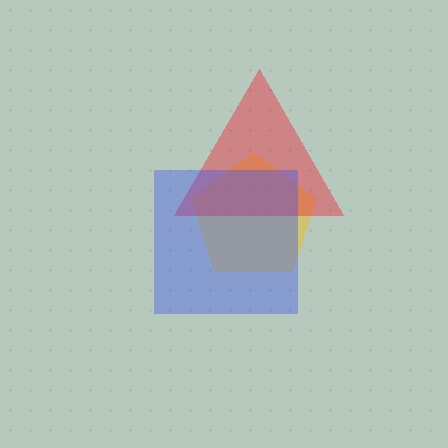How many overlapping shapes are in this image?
There are 3 overlapping shapes in the image.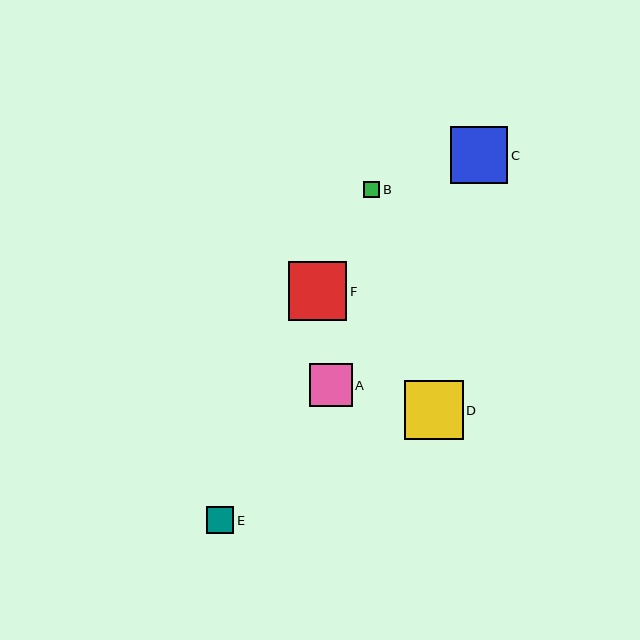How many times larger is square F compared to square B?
Square F is approximately 3.5 times the size of square B.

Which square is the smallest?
Square B is the smallest with a size of approximately 16 pixels.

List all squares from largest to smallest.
From largest to smallest: D, F, C, A, E, B.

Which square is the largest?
Square D is the largest with a size of approximately 59 pixels.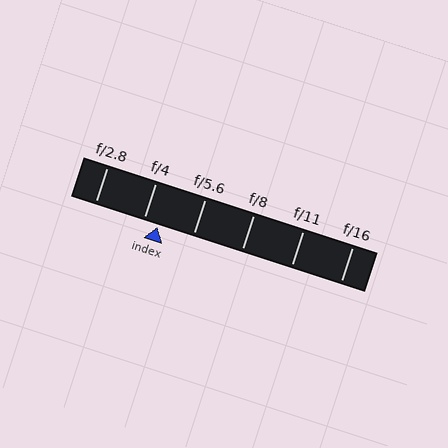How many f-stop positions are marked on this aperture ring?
There are 6 f-stop positions marked.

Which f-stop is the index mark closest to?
The index mark is closest to f/4.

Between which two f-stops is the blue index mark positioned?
The index mark is between f/4 and f/5.6.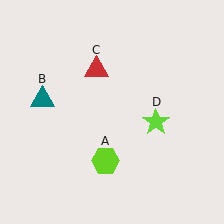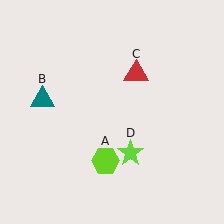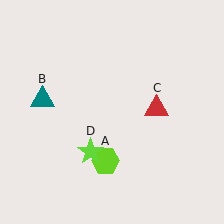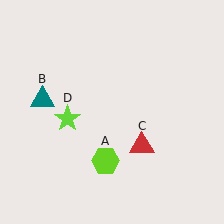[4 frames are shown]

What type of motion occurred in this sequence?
The red triangle (object C), lime star (object D) rotated clockwise around the center of the scene.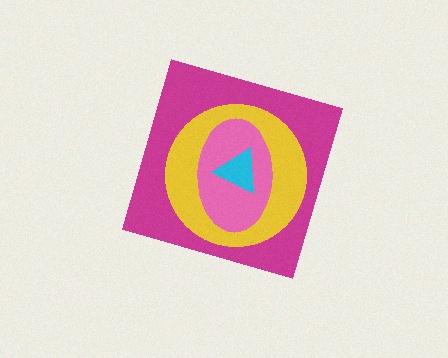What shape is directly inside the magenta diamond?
The yellow circle.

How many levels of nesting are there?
4.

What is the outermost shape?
The magenta diamond.